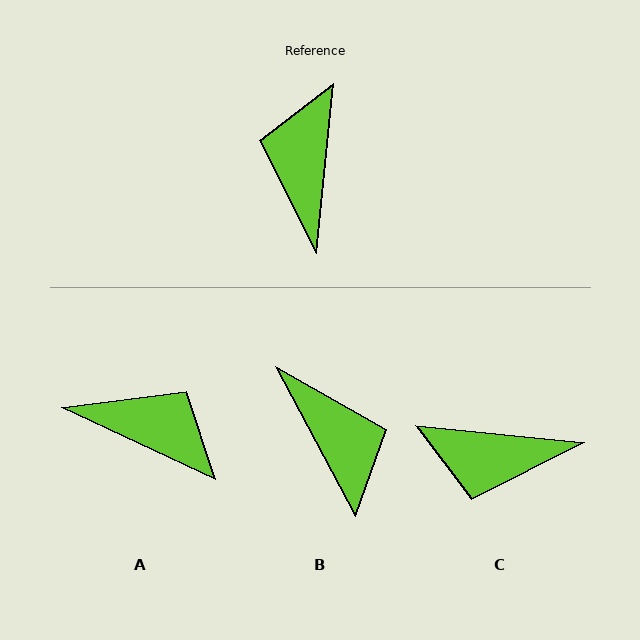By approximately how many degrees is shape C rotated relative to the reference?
Approximately 90 degrees counter-clockwise.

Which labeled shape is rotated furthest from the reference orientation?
B, about 146 degrees away.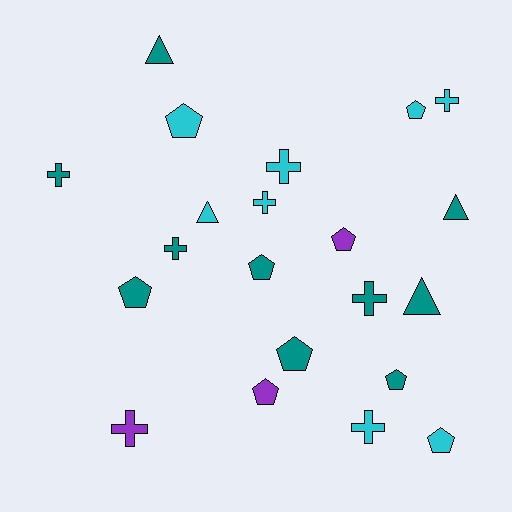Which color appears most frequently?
Teal, with 10 objects.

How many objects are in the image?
There are 21 objects.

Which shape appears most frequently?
Pentagon, with 9 objects.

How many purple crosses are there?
There is 1 purple cross.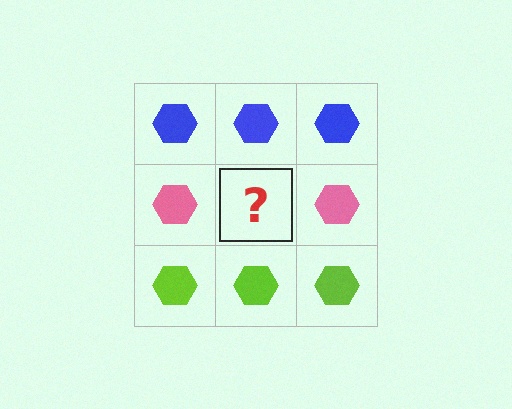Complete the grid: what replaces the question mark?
The question mark should be replaced with a pink hexagon.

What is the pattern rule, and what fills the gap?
The rule is that each row has a consistent color. The gap should be filled with a pink hexagon.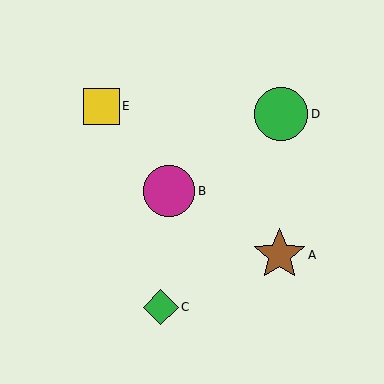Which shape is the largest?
The green circle (labeled D) is the largest.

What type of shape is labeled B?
Shape B is a magenta circle.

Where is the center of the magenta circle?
The center of the magenta circle is at (169, 191).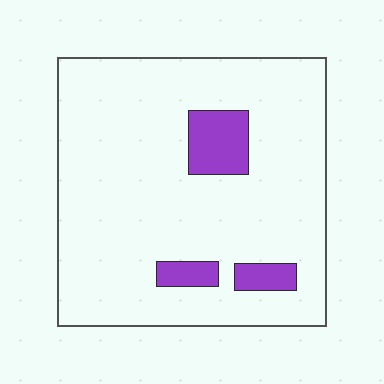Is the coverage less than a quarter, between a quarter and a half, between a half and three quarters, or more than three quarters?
Less than a quarter.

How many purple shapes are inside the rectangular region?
3.